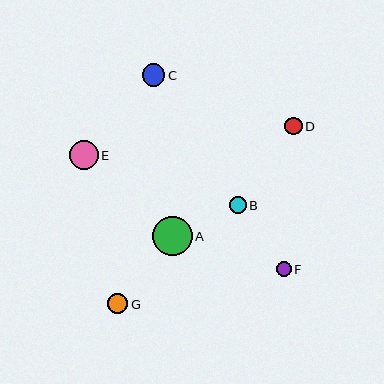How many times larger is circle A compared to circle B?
Circle A is approximately 2.4 times the size of circle B.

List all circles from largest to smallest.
From largest to smallest: A, E, C, G, D, B, F.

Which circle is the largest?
Circle A is the largest with a size of approximately 39 pixels.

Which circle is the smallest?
Circle F is the smallest with a size of approximately 15 pixels.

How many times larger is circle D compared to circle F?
Circle D is approximately 1.2 times the size of circle F.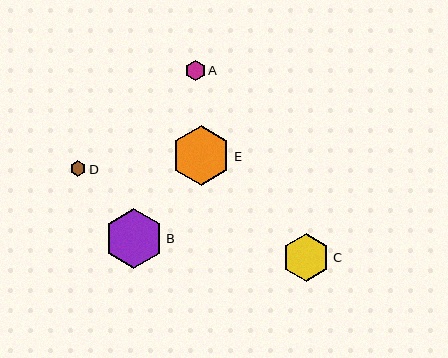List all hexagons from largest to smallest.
From largest to smallest: E, B, C, A, D.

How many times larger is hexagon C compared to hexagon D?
Hexagon C is approximately 3.0 times the size of hexagon D.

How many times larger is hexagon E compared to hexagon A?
Hexagon E is approximately 3.0 times the size of hexagon A.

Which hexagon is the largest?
Hexagon E is the largest with a size of approximately 60 pixels.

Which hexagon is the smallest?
Hexagon D is the smallest with a size of approximately 16 pixels.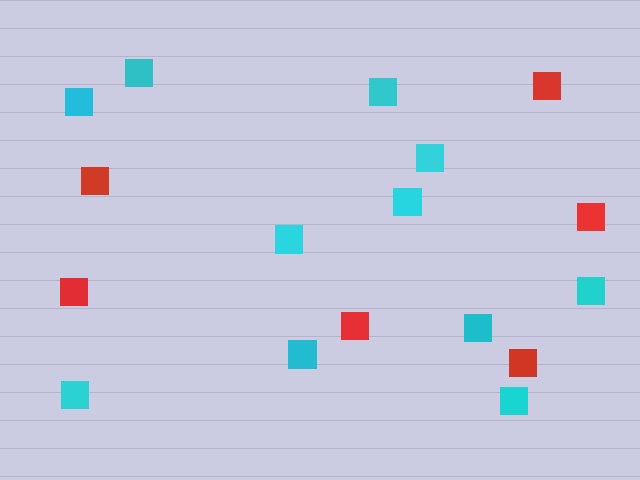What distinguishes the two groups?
There are 2 groups: one group of red squares (6) and one group of cyan squares (11).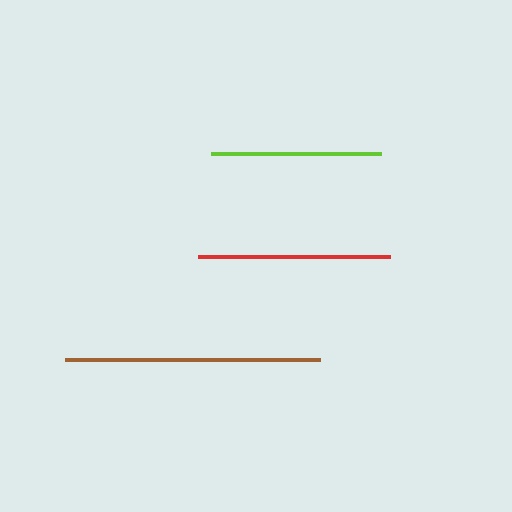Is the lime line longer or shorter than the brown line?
The brown line is longer than the lime line.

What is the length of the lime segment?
The lime segment is approximately 170 pixels long.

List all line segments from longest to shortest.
From longest to shortest: brown, red, lime.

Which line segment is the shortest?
The lime line is the shortest at approximately 170 pixels.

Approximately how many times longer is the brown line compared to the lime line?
The brown line is approximately 1.5 times the length of the lime line.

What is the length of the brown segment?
The brown segment is approximately 254 pixels long.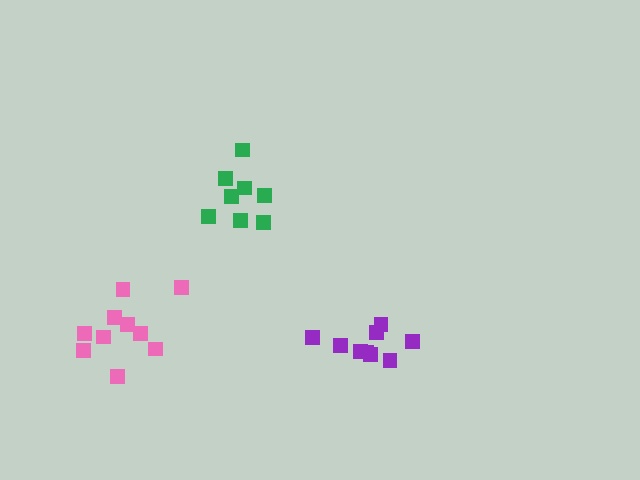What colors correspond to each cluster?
The clusters are colored: purple, pink, green.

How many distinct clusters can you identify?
There are 3 distinct clusters.